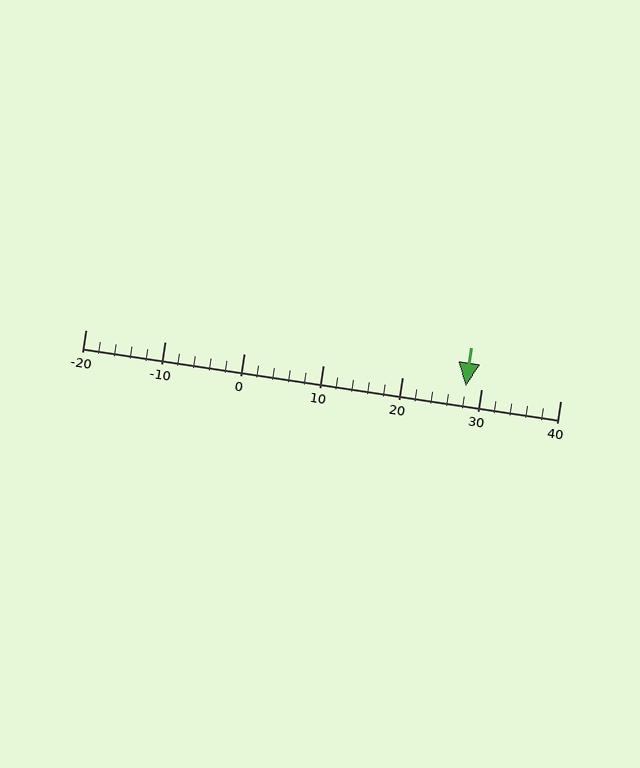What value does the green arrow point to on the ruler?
The green arrow points to approximately 28.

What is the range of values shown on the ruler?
The ruler shows values from -20 to 40.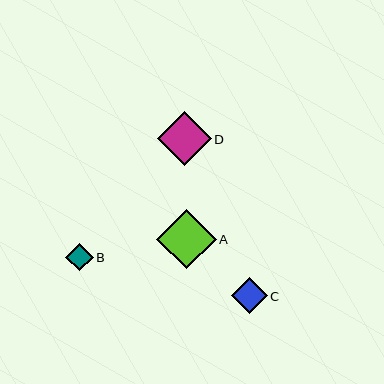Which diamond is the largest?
Diamond A is the largest with a size of approximately 60 pixels.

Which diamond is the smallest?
Diamond B is the smallest with a size of approximately 28 pixels.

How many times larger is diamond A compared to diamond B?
Diamond A is approximately 2.2 times the size of diamond B.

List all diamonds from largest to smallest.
From largest to smallest: A, D, C, B.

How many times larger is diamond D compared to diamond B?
Diamond D is approximately 1.9 times the size of diamond B.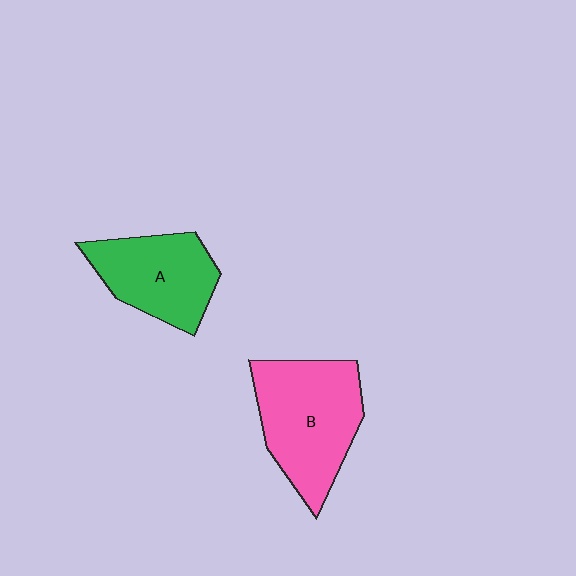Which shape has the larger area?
Shape B (pink).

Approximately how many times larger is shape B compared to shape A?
Approximately 1.3 times.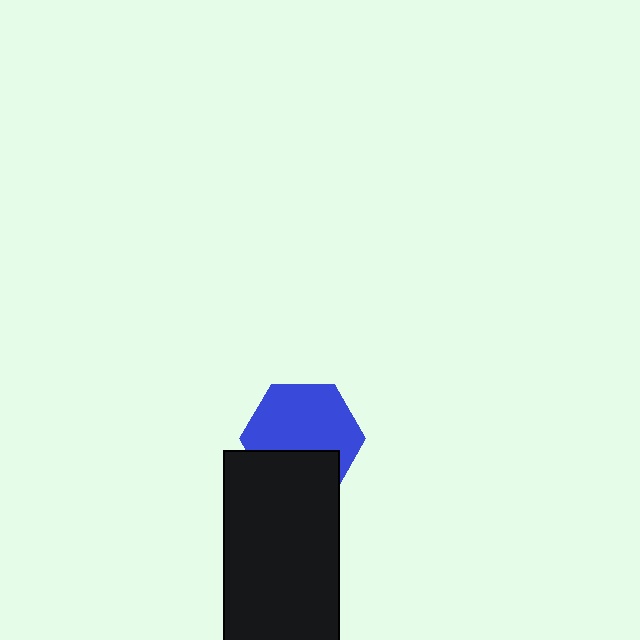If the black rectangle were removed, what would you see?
You would see the complete blue hexagon.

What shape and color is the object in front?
The object in front is a black rectangle.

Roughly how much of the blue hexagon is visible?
Most of it is visible (roughly 66%).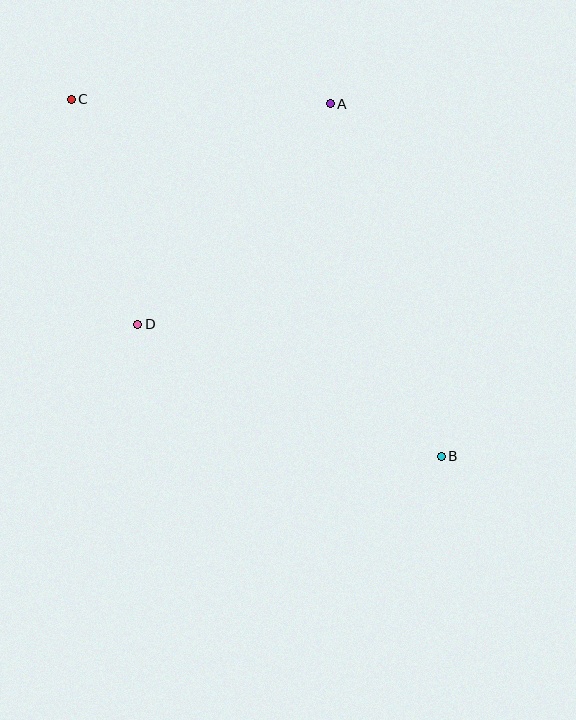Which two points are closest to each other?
Points C and D are closest to each other.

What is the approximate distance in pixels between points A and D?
The distance between A and D is approximately 293 pixels.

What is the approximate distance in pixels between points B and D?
The distance between B and D is approximately 331 pixels.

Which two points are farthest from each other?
Points B and C are farthest from each other.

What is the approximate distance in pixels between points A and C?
The distance between A and C is approximately 259 pixels.